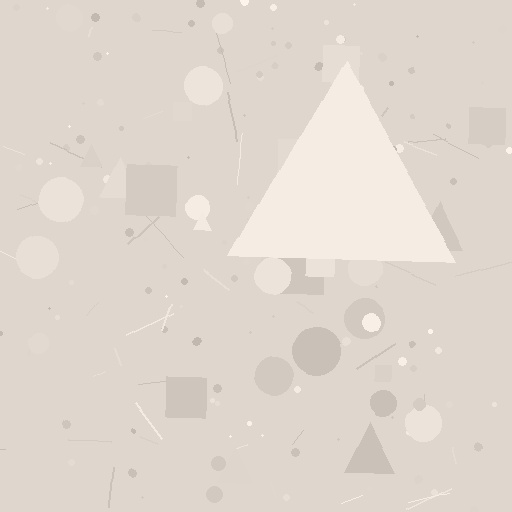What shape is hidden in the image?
A triangle is hidden in the image.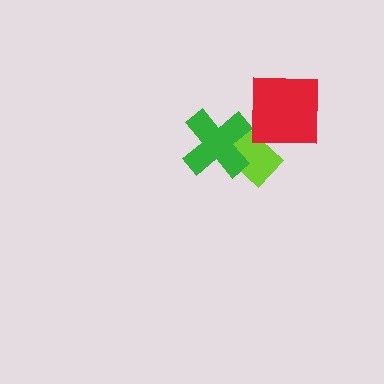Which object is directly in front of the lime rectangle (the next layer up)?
The green cross is directly in front of the lime rectangle.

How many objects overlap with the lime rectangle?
2 objects overlap with the lime rectangle.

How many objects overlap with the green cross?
1 object overlaps with the green cross.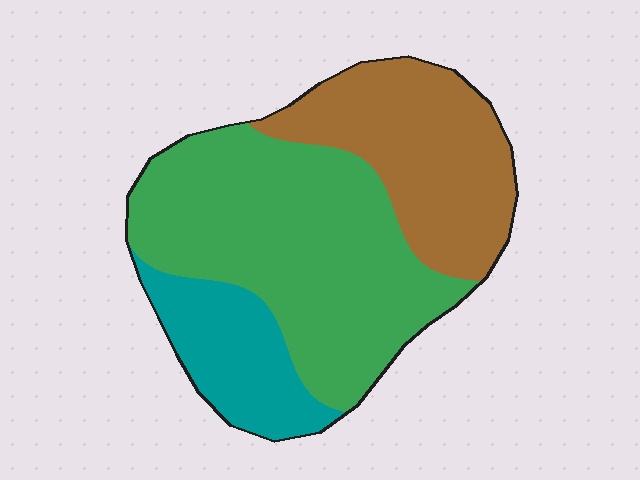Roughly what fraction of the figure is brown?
Brown covers 31% of the figure.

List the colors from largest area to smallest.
From largest to smallest: green, brown, teal.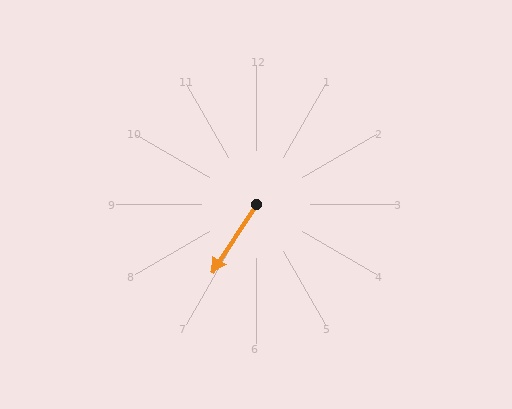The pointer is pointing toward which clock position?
Roughly 7 o'clock.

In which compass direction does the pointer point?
Southwest.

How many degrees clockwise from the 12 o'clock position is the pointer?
Approximately 213 degrees.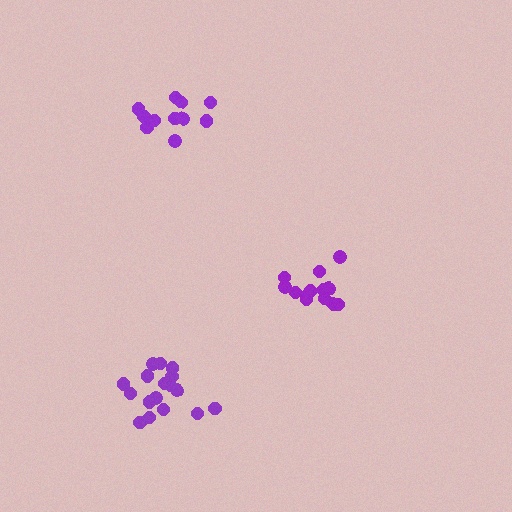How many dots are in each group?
Group 1: 13 dots, Group 2: 17 dots, Group 3: 11 dots (41 total).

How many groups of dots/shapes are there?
There are 3 groups.